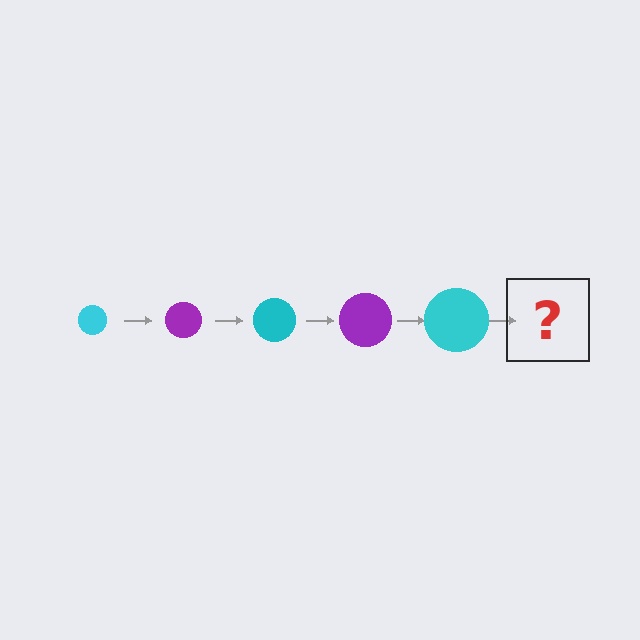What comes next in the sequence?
The next element should be a purple circle, larger than the previous one.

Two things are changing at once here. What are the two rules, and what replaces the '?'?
The two rules are that the circle grows larger each step and the color cycles through cyan and purple. The '?' should be a purple circle, larger than the previous one.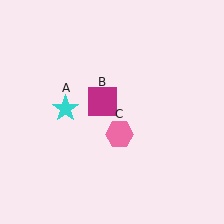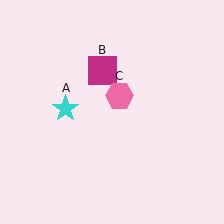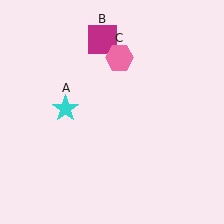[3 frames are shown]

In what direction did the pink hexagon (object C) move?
The pink hexagon (object C) moved up.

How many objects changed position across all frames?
2 objects changed position: magenta square (object B), pink hexagon (object C).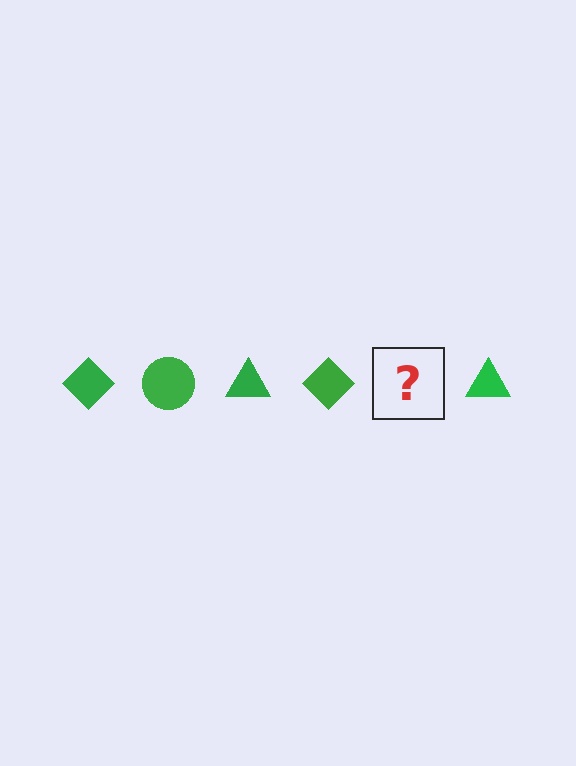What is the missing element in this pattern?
The missing element is a green circle.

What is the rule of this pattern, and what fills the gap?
The rule is that the pattern cycles through diamond, circle, triangle shapes in green. The gap should be filled with a green circle.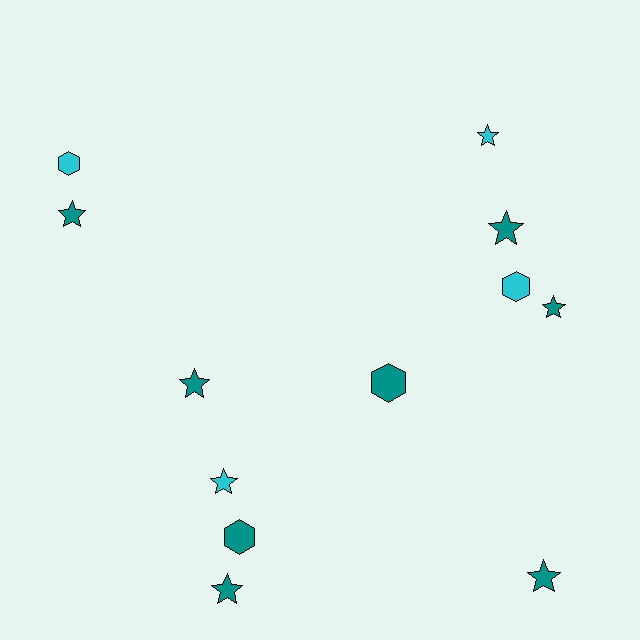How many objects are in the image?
There are 12 objects.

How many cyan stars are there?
There are 2 cyan stars.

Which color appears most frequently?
Teal, with 8 objects.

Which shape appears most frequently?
Star, with 8 objects.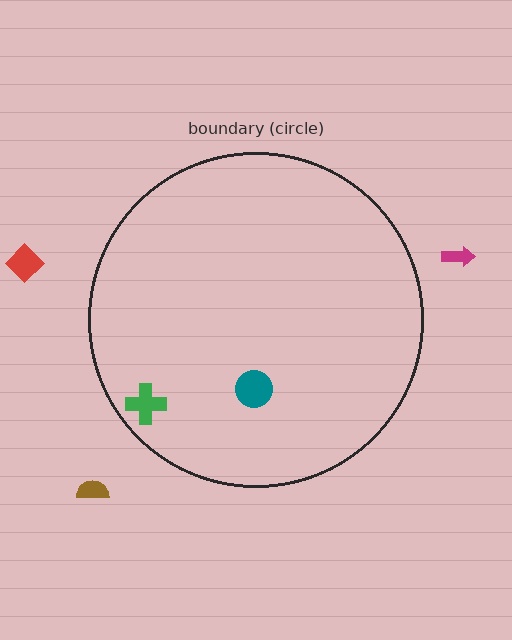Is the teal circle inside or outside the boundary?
Inside.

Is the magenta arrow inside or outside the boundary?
Outside.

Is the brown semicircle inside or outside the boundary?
Outside.